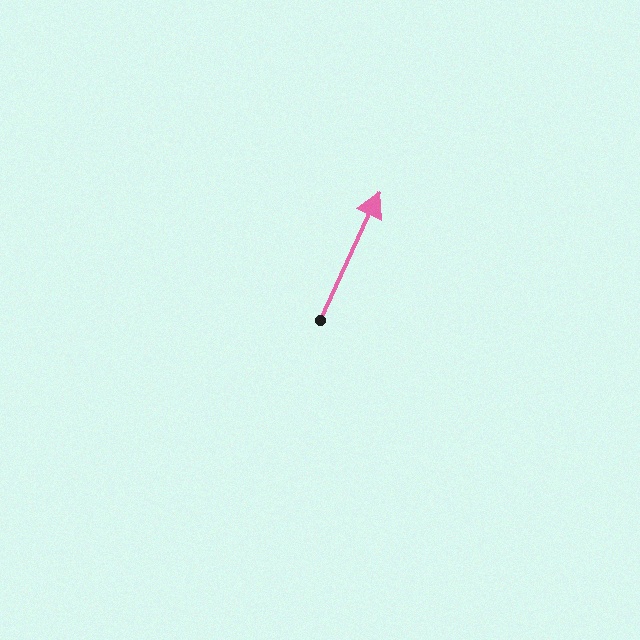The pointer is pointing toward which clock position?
Roughly 1 o'clock.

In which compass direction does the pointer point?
Northeast.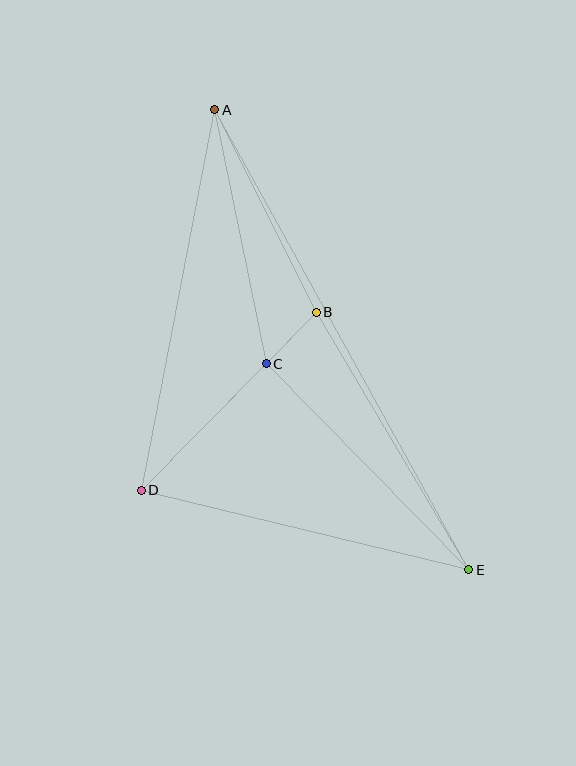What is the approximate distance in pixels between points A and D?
The distance between A and D is approximately 387 pixels.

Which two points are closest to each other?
Points B and C are closest to each other.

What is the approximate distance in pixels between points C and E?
The distance between C and E is approximately 289 pixels.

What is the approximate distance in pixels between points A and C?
The distance between A and C is approximately 259 pixels.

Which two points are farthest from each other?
Points A and E are farthest from each other.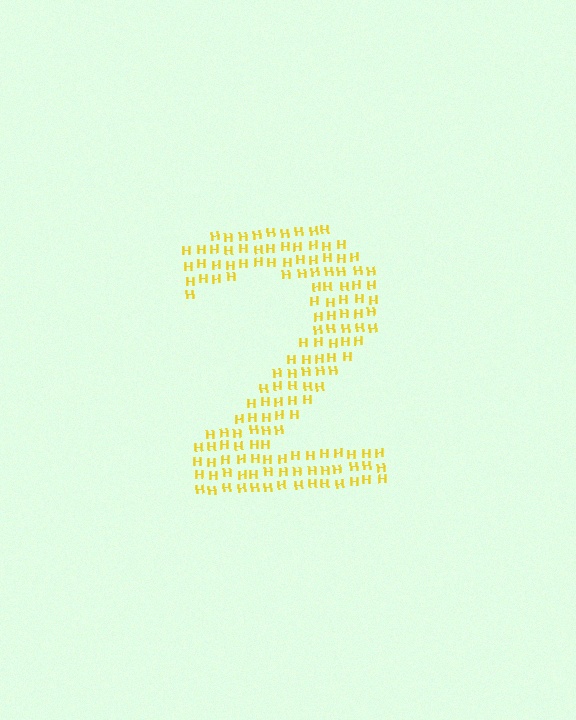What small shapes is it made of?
It is made of small letter H's.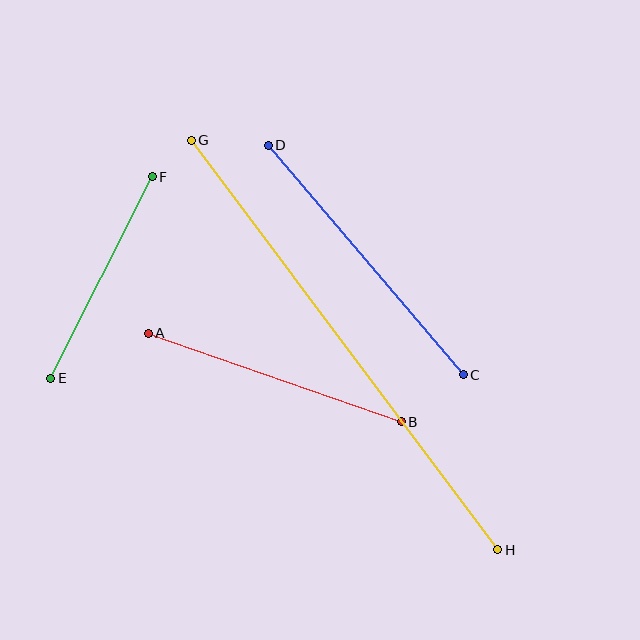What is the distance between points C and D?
The distance is approximately 301 pixels.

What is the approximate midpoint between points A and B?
The midpoint is at approximately (275, 377) pixels.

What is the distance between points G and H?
The distance is approximately 511 pixels.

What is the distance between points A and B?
The distance is approximately 268 pixels.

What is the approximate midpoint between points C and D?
The midpoint is at approximately (366, 260) pixels.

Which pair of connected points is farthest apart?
Points G and H are farthest apart.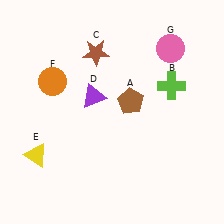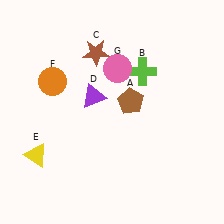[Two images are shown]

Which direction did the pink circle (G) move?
The pink circle (G) moved left.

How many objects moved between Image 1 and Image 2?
2 objects moved between the two images.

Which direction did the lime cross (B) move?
The lime cross (B) moved left.